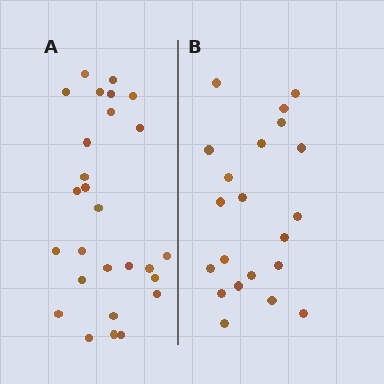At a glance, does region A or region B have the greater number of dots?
Region A (the left region) has more dots.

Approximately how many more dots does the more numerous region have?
Region A has about 6 more dots than region B.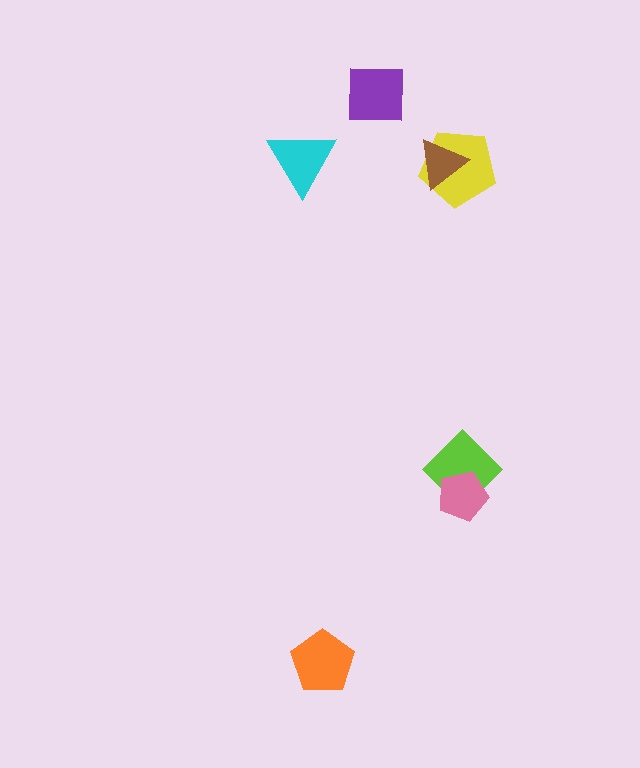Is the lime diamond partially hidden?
Yes, it is partially covered by another shape.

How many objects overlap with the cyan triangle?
0 objects overlap with the cyan triangle.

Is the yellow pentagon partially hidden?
Yes, it is partially covered by another shape.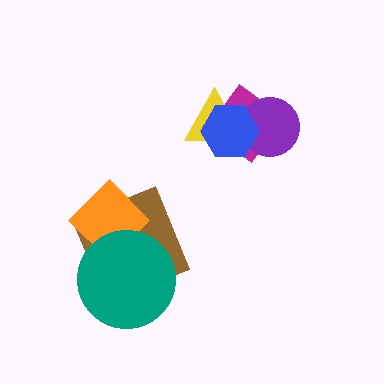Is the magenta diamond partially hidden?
Yes, it is partially covered by another shape.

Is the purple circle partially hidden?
Yes, it is partially covered by another shape.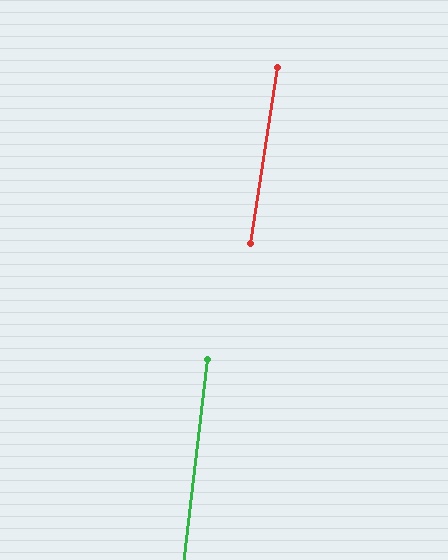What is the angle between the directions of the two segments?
Approximately 2 degrees.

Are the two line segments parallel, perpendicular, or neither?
Parallel — their directions differ by only 2.0°.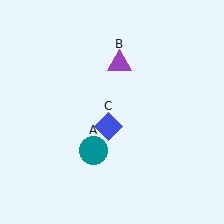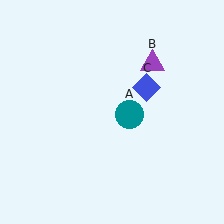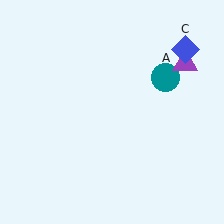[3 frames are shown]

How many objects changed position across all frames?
3 objects changed position: teal circle (object A), purple triangle (object B), blue diamond (object C).